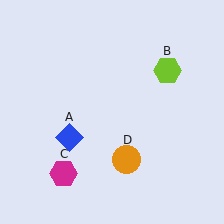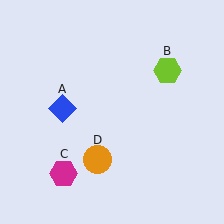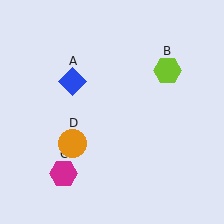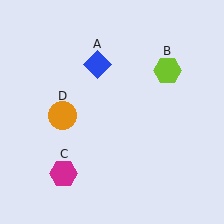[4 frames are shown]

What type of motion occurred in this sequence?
The blue diamond (object A), orange circle (object D) rotated clockwise around the center of the scene.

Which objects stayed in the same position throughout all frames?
Lime hexagon (object B) and magenta hexagon (object C) remained stationary.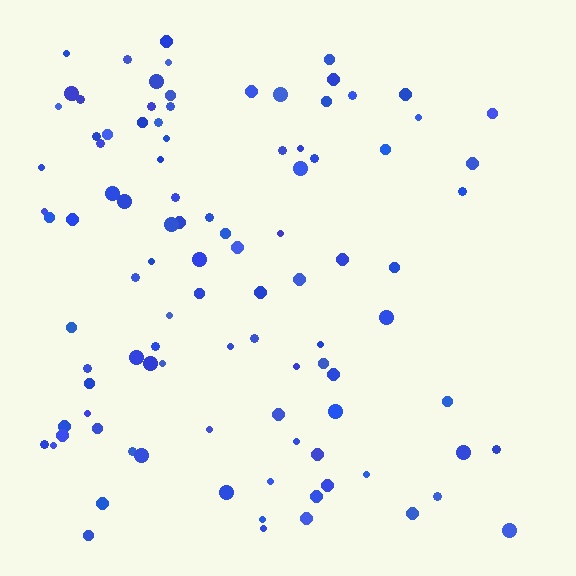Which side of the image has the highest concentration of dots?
The left.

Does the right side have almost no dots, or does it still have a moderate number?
Still a moderate number, just noticeably fewer than the left.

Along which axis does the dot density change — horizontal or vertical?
Horizontal.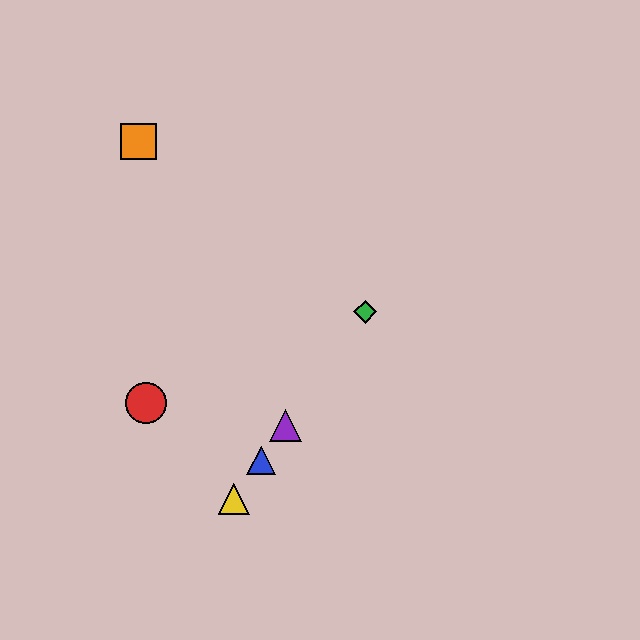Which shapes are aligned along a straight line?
The blue triangle, the green diamond, the yellow triangle, the purple triangle are aligned along a straight line.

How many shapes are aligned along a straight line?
4 shapes (the blue triangle, the green diamond, the yellow triangle, the purple triangle) are aligned along a straight line.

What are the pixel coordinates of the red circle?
The red circle is at (146, 403).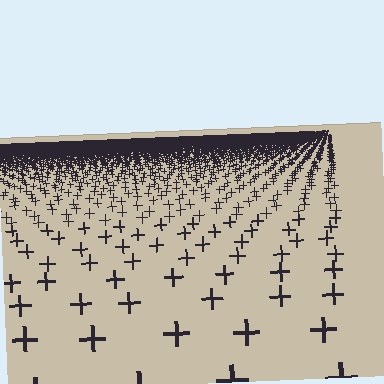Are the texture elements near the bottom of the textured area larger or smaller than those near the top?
Larger. Near the bottom, elements are closer to the viewer and appear at a bigger on-screen size.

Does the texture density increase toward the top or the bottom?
Density increases toward the top.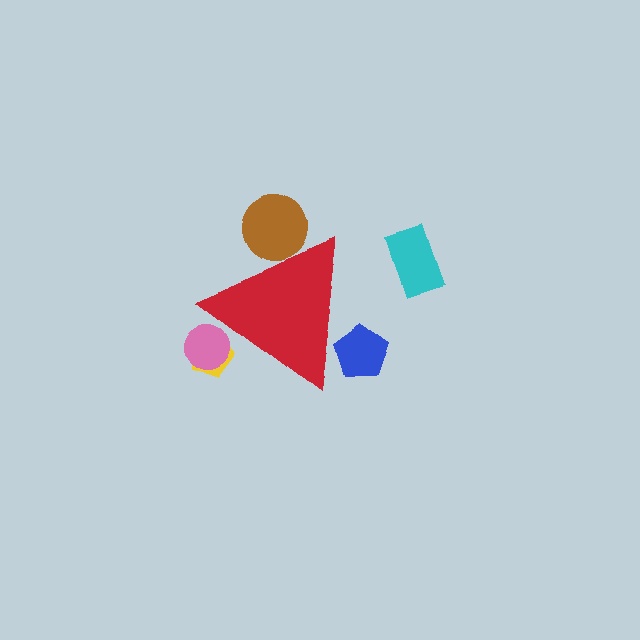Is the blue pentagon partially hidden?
Yes, the blue pentagon is partially hidden behind the red triangle.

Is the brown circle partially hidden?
Yes, the brown circle is partially hidden behind the red triangle.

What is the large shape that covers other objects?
A red triangle.